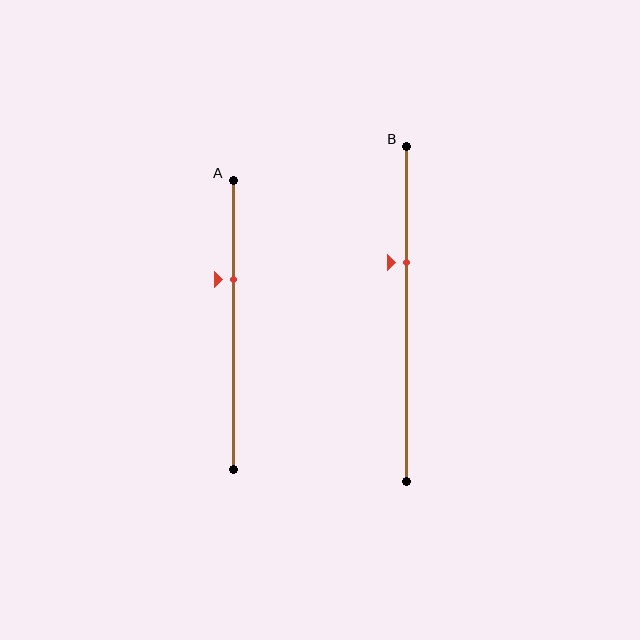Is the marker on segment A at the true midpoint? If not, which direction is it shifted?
No, the marker on segment A is shifted upward by about 16% of the segment length.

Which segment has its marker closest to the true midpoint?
Segment B has its marker closest to the true midpoint.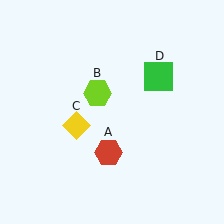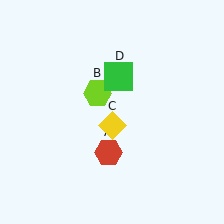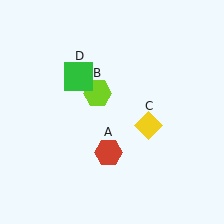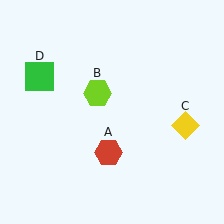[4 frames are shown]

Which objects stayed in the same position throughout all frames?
Red hexagon (object A) and lime hexagon (object B) remained stationary.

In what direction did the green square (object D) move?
The green square (object D) moved left.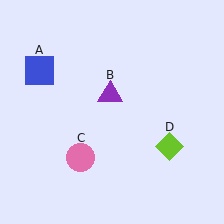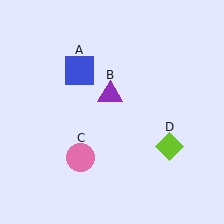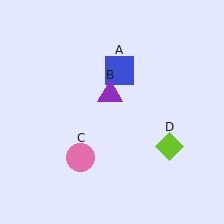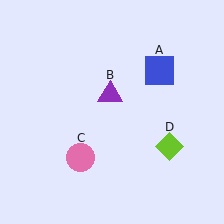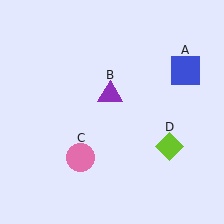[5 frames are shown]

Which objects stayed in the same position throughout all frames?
Purple triangle (object B) and pink circle (object C) and lime diamond (object D) remained stationary.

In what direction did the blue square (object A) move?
The blue square (object A) moved right.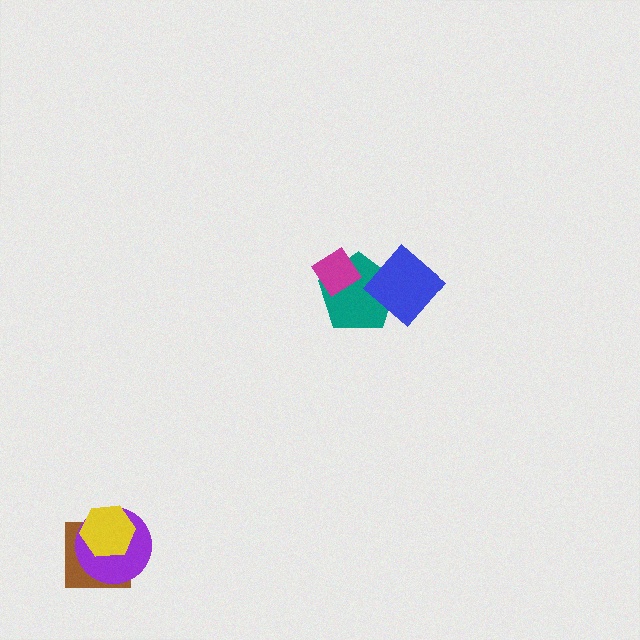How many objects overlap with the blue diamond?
1 object overlaps with the blue diamond.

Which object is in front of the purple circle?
The yellow hexagon is in front of the purple circle.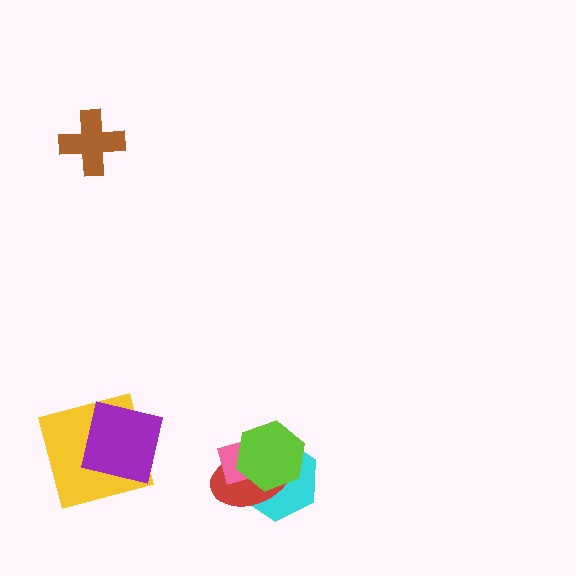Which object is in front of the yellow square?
The purple square is in front of the yellow square.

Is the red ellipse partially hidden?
Yes, it is partially covered by another shape.